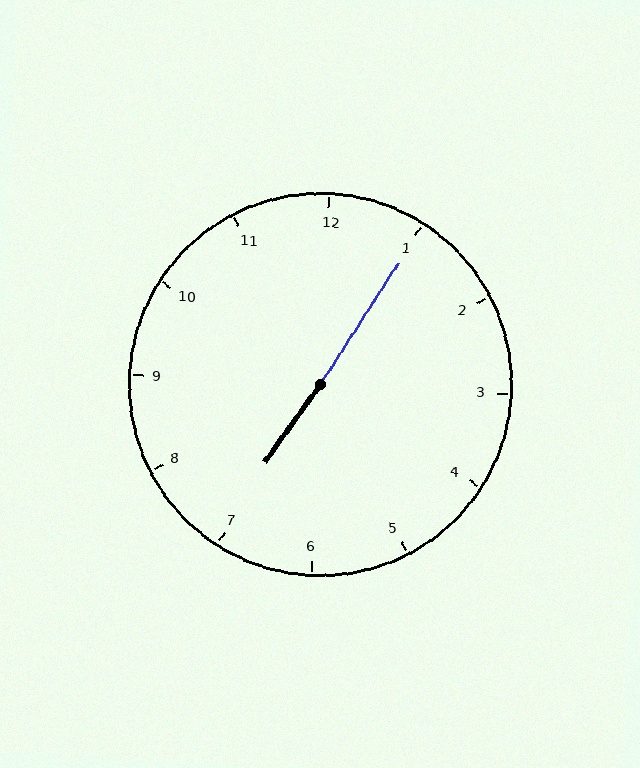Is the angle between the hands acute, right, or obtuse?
It is obtuse.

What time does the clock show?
7:05.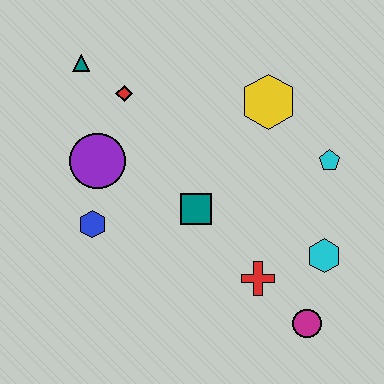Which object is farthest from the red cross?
The teal triangle is farthest from the red cross.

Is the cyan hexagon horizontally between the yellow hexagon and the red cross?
No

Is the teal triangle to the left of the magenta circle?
Yes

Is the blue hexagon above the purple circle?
No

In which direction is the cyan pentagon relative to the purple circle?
The cyan pentagon is to the right of the purple circle.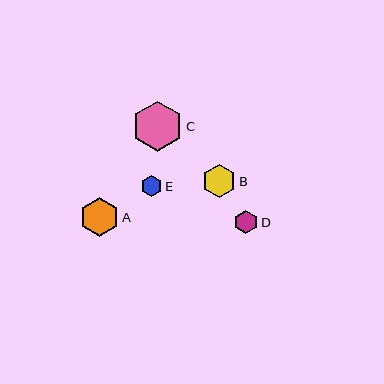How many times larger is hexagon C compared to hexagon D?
Hexagon C is approximately 2.2 times the size of hexagon D.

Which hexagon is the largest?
Hexagon C is the largest with a size of approximately 50 pixels.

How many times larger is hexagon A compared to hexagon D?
Hexagon A is approximately 1.7 times the size of hexagon D.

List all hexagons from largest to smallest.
From largest to smallest: C, A, B, D, E.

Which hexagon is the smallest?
Hexagon E is the smallest with a size of approximately 21 pixels.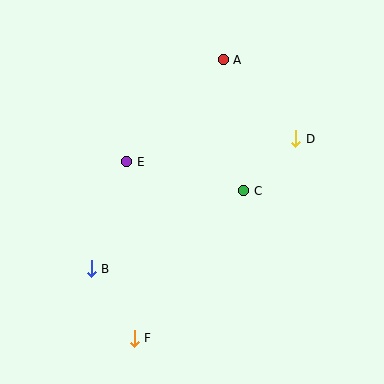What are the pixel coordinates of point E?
Point E is at (127, 162).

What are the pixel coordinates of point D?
Point D is at (296, 139).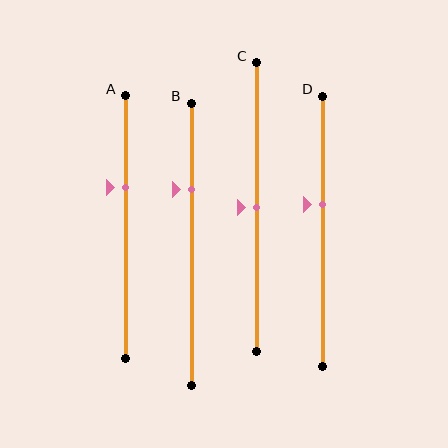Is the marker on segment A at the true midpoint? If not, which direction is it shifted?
No, the marker on segment A is shifted upward by about 15% of the segment length.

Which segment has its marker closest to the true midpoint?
Segment C has its marker closest to the true midpoint.